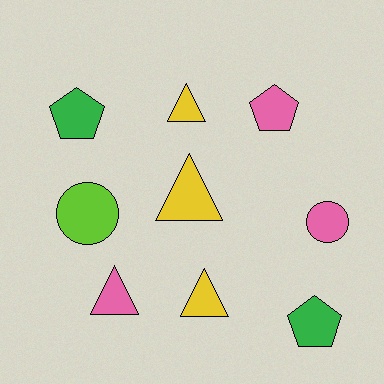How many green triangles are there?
There are no green triangles.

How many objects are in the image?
There are 9 objects.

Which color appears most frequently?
Pink, with 3 objects.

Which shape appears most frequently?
Triangle, with 4 objects.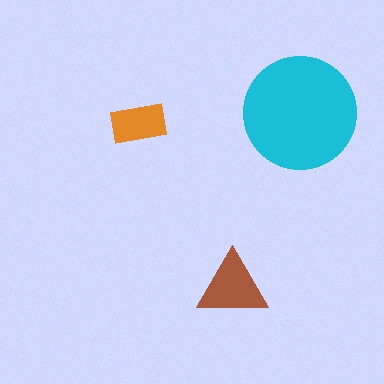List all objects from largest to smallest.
The cyan circle, the brown triangle, the orange rectangle.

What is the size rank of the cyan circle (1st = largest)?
1st.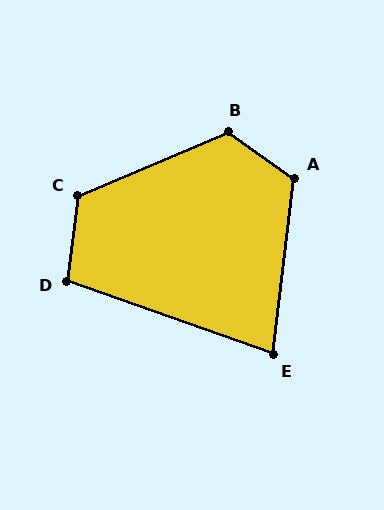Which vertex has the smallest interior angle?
E, at approximately 77 degrees.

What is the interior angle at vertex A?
Approximately 118 degrees (obtuse).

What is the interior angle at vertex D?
Approximately 102 degrees (obtuse).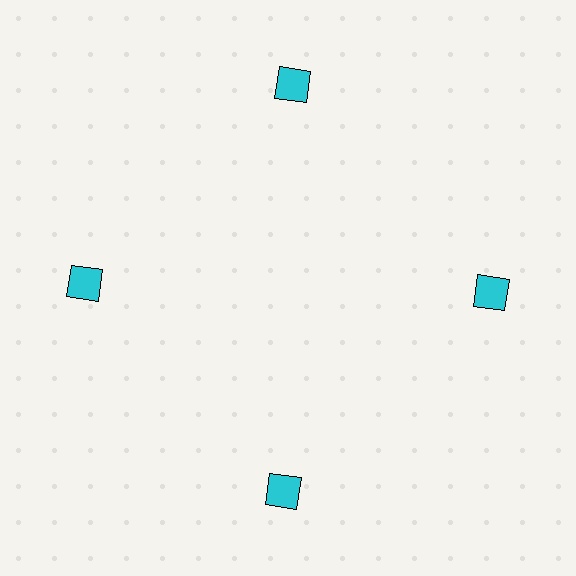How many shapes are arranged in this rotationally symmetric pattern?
There are 4 shapes, arranged in 4 groups of 1.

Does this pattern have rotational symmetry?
Yes, this pattern has 4-fold rotational symmetry. It looks the same after rotating 90 degrees around the center.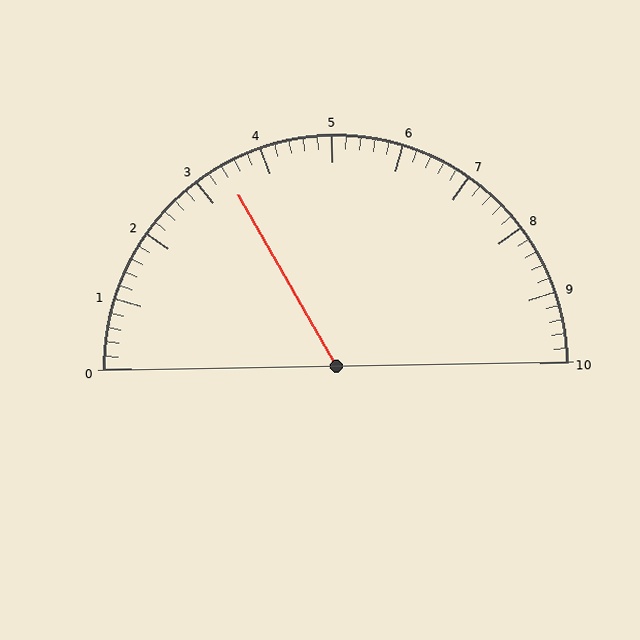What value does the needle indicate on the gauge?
The needle indicates approximately 3.4.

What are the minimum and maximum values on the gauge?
The gauge ranges from 0 to 10.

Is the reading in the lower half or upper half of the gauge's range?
The reading is in the lower half of the range (0 to 10).